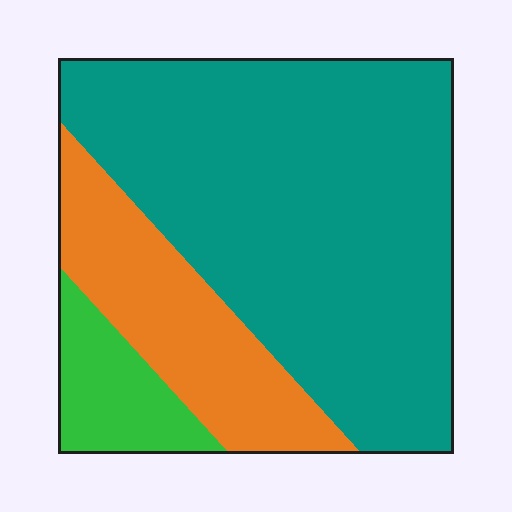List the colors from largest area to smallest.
From largest to smallest: teal, orange, green.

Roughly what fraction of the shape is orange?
Orange takes up about one fifth (1/5) of the shape.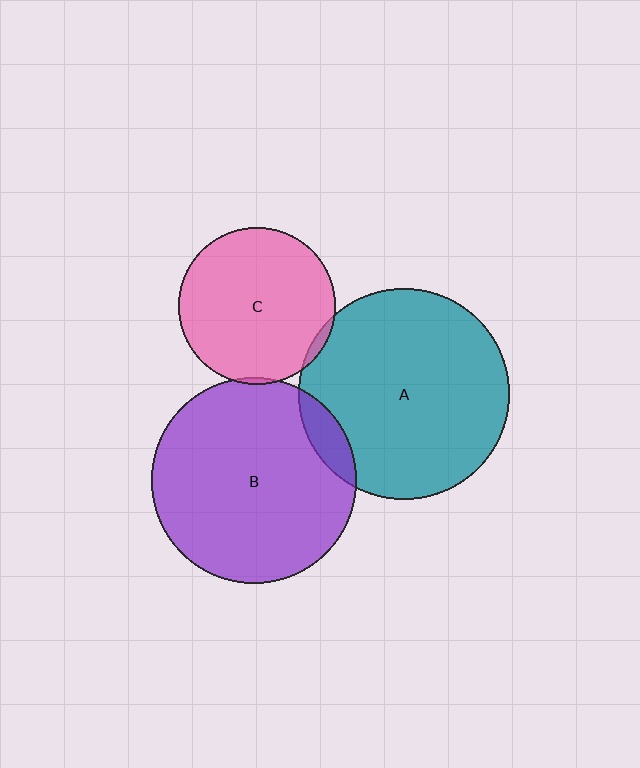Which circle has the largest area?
Circle A (teal).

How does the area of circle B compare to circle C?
Approximately 1.7 times.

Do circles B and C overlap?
Yes.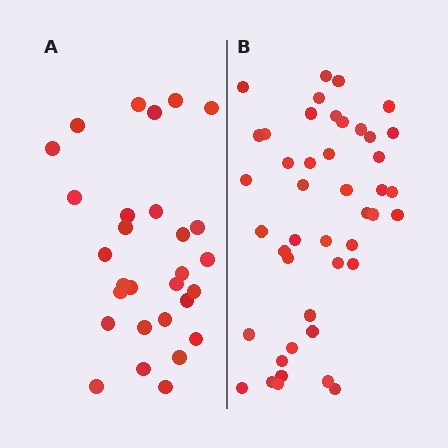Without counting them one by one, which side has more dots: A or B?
Region B (the right region) has more dots.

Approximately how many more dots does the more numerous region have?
Region B has approximately 15 more dots than region A.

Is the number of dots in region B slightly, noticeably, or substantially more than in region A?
Region B has substantially more. The ratio is roughly 1.5 to 1.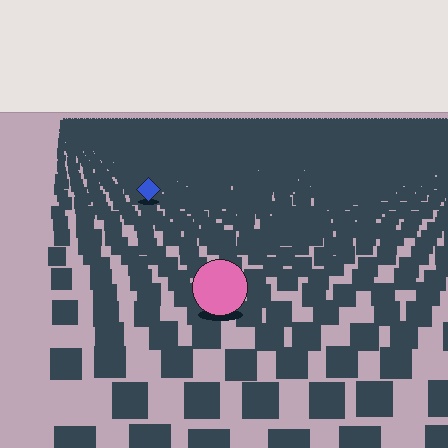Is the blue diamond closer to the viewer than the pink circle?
No. The pink circle is closer — you can tell from the texture gradient: the ground texture is coarser near it.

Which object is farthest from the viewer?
The blue diamond is farthest from the viewer. It appears smaller and the ground texture around it is denser.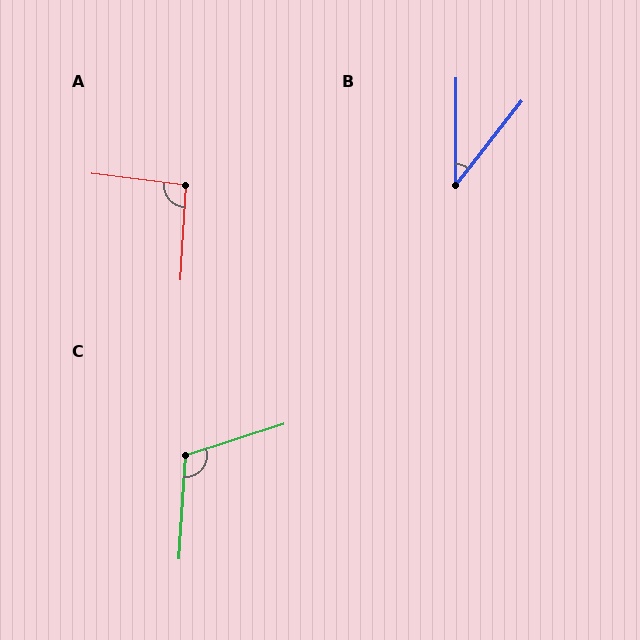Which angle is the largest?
C, at approximately 111 degrees.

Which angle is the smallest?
B, at approximately 38 degrees.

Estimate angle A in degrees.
Approximately 94 degrees.